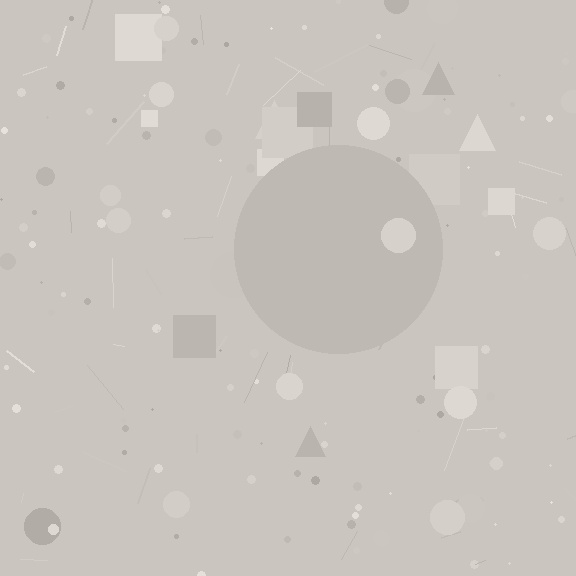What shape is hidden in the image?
A circle is hidden in the image.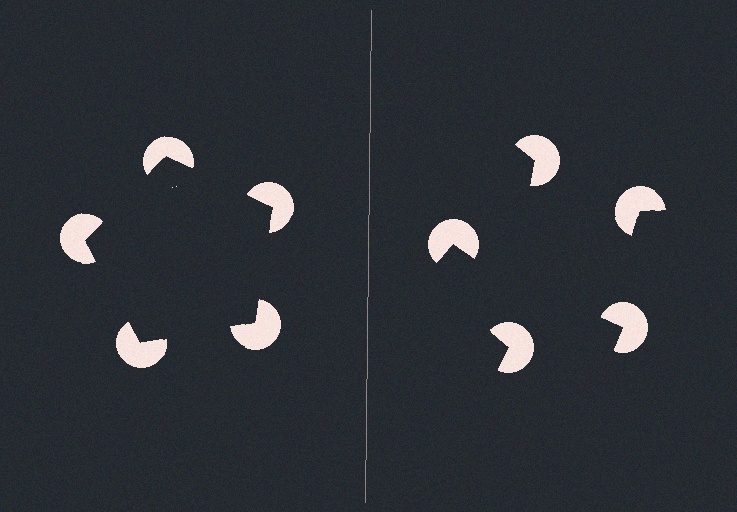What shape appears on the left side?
An illusory pentagon.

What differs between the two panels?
The pac-man discs are positioned identically on both sides; only the wedge orientations differ. On the left they align to a pentagon; on the right they are misaligned.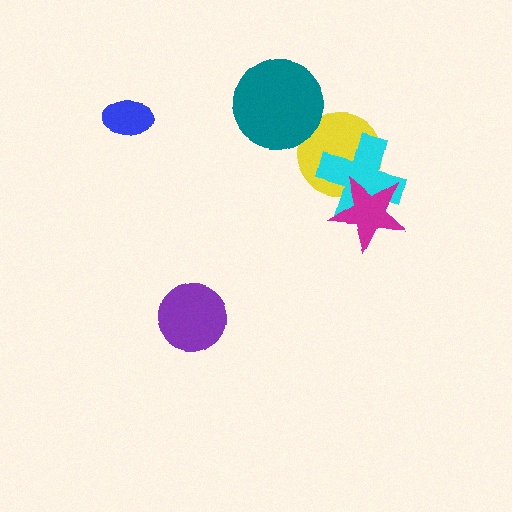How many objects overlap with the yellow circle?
2 objects overlap with the yellow circle.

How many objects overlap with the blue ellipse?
0 objects overlap with the blue ellipse.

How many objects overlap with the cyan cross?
2 objects overlap with the cyan cross.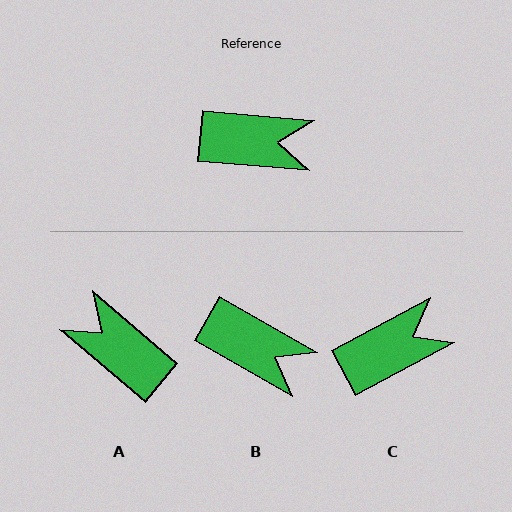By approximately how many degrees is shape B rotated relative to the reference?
Approximately 25 degrees clockwise.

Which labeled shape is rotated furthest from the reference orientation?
A, about 144 degrees away.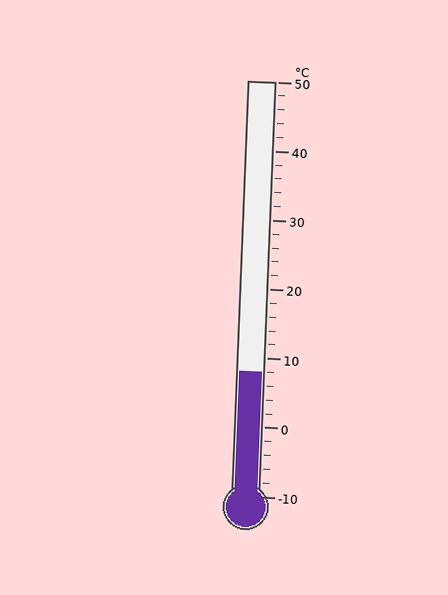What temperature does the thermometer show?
The thermometer shows approximately 8°C.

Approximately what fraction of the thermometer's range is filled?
The thermometer is filled to approximately 30% of its range.